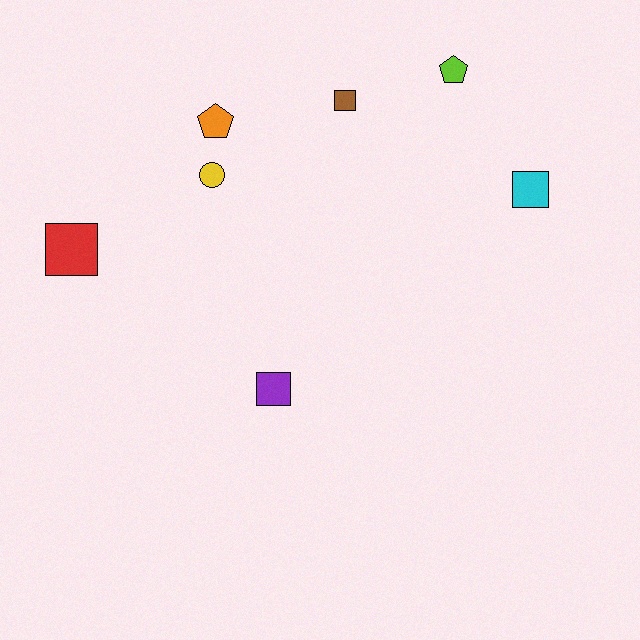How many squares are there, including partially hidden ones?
There are 4 squares.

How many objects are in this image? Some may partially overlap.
There are 7 objects.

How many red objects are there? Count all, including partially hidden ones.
There is 1 red object.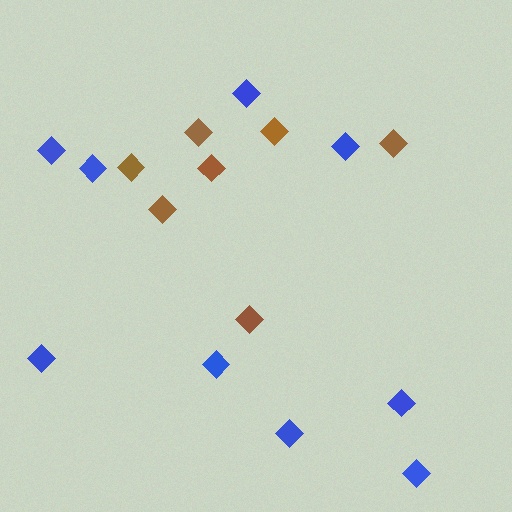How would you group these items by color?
There are 2 groups: one group of blue diamonds (9) and one group of brown diamonds (7).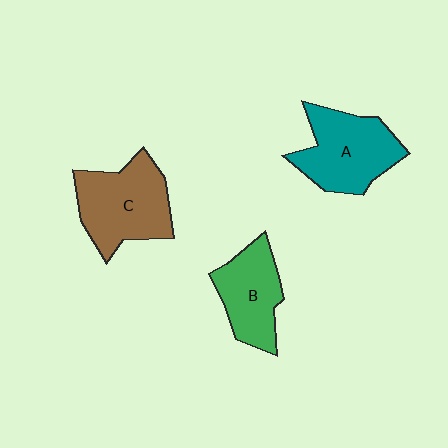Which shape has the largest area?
Shape C (brown).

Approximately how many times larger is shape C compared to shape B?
Approximately 1.3 times.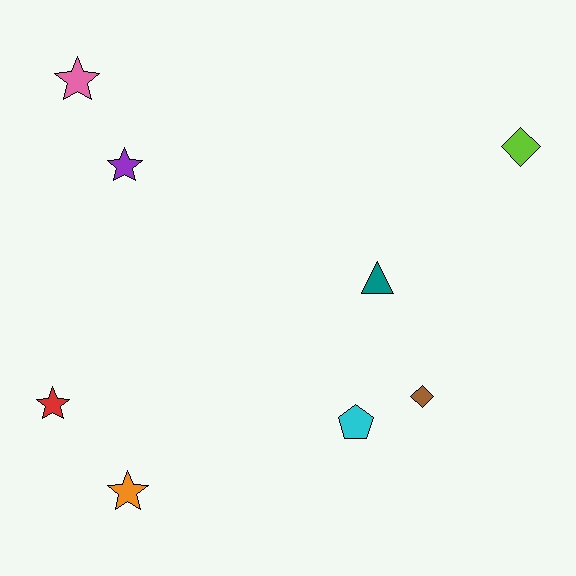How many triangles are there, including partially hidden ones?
There is 1 triangle.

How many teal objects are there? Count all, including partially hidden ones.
There is 1 teal object.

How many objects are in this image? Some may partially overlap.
There are 8 objects.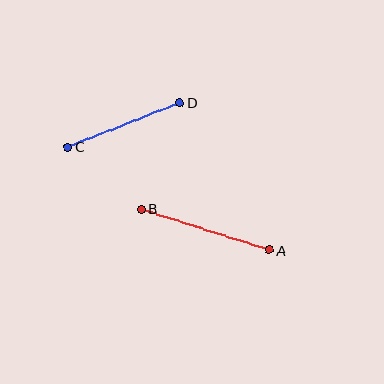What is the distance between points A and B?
The distance is approximately 134 pixels.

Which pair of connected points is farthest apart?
Points A and B are farthest apart.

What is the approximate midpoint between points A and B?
The midpoint is at approximately (206, 229) pixels.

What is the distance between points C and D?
The distance is approximately 121 pixels.